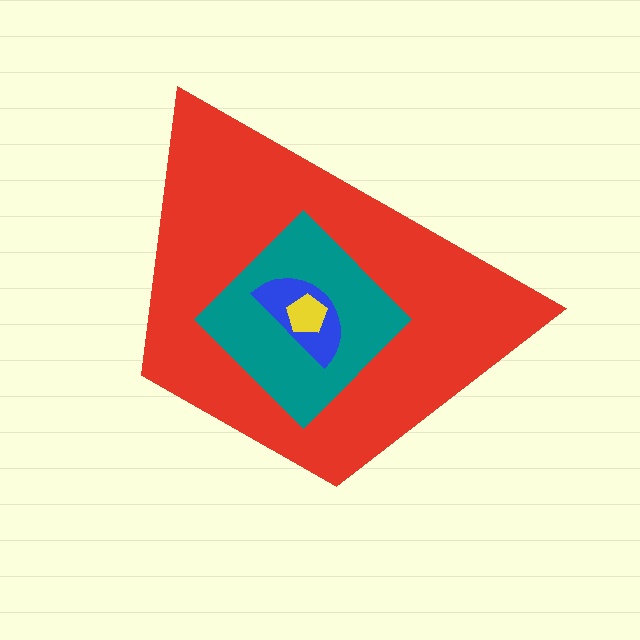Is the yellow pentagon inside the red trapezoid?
Yes.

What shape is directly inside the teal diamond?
The blue semicircle.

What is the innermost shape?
The yellow pentagon.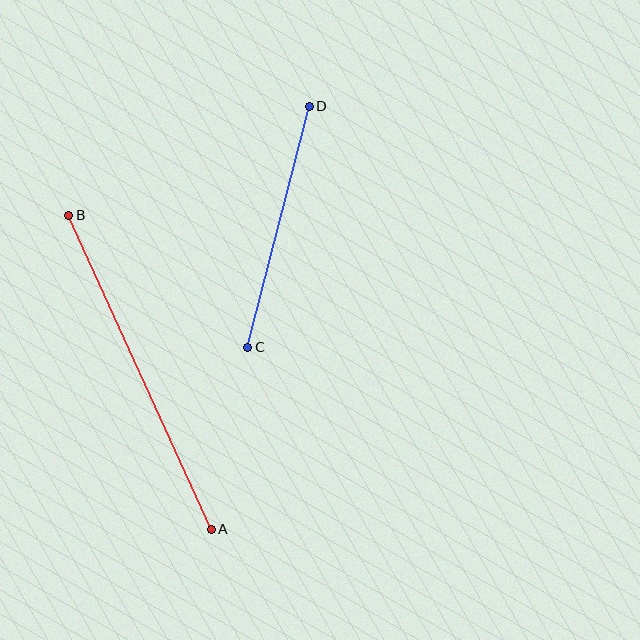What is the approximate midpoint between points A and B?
The midpoint is at approximately (140, 372) pixels.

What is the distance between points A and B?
The distance is approximately 345 pixels.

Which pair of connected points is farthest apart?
Points A and B are farthest apart.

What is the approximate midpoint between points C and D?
The midpoint is at approximately (279, 227) pixels.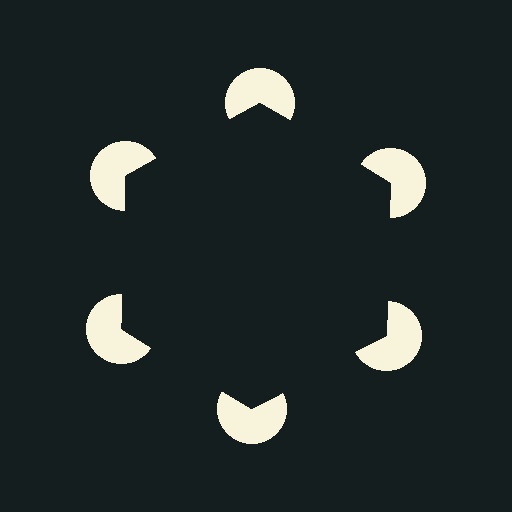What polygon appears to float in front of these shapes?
An illusory hexagon — its edges are inferred from the aligned wedge cuts in the pac-man discs, not physically drawn.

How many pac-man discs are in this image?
There are 6 — one at each vertex of the illusory hexagon.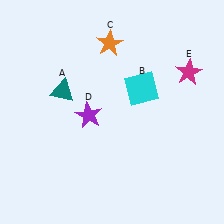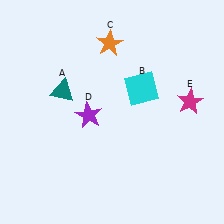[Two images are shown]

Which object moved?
The magenta star (E) moved down.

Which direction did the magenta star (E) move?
The magenta star (E) moved down.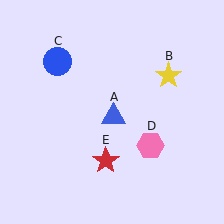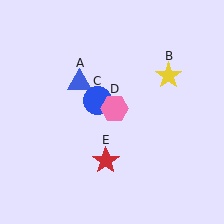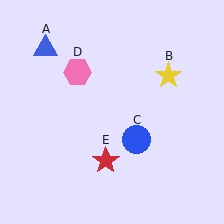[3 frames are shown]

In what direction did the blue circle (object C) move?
The blue circle (object C) moved down and to the right.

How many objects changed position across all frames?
3 objects changed position: blue triangle (object A), blue circle (object C), pink hexagon (object D).